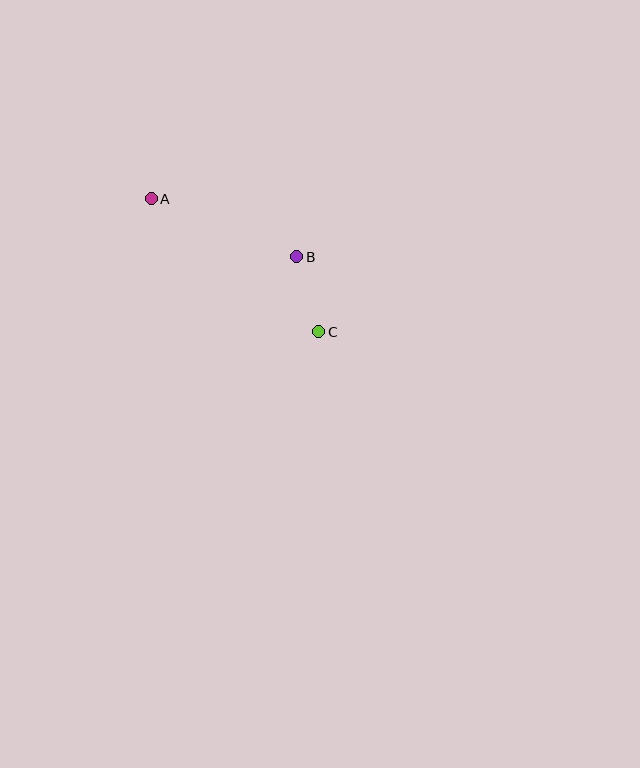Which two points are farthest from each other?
Points A and C are farthest from each other.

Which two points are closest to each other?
Points B and C are closest to each other.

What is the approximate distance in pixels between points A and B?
The distance between A and B is approximately 157 pixels.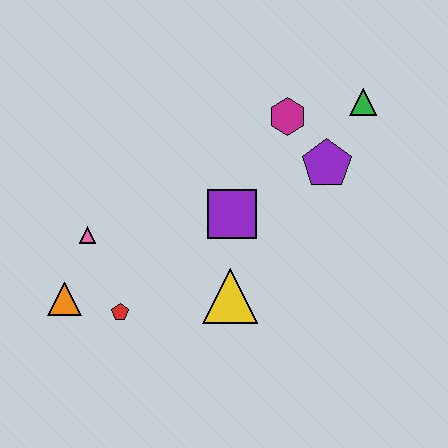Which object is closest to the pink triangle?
The orange triangle is closest to the pink triangle.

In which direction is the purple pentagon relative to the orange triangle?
The purple pentagon is to the right of the orange triangle.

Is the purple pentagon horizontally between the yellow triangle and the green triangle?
Yes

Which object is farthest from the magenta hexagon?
The orange triangle is farthest from the magenta hexagon.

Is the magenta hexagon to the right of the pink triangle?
Yes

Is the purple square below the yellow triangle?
No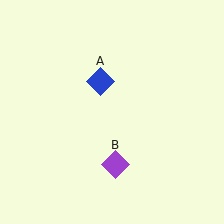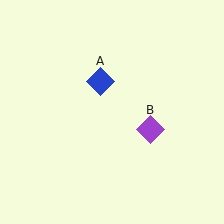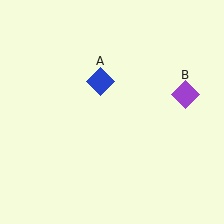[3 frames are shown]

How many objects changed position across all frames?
1 object changed position: purple diamond (object B).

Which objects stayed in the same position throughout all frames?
Blue diamond (object A) remained stationary.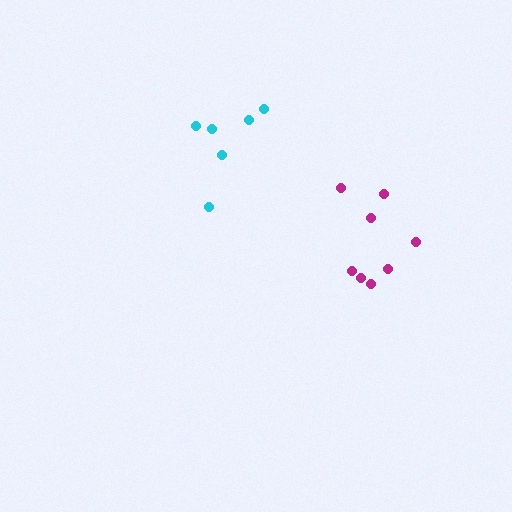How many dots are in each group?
Group 1: 8 dots, Group 2: 6 dots (14 total).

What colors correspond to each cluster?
The clusters are colored: magenta, cyan.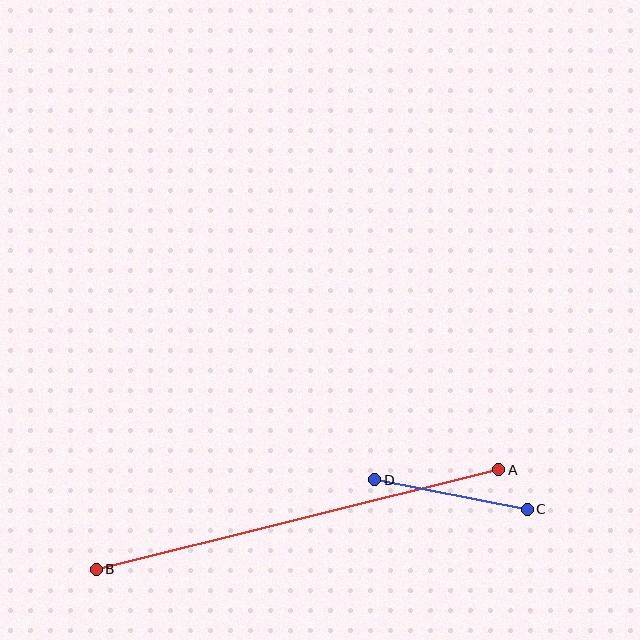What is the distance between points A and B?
The distance is approximately 414 pixels.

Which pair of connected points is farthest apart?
Points A and B are farthest apart.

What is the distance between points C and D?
The distance is approximately 155 pixels.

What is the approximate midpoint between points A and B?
The midpoint is at approximately (298, 519) pixels.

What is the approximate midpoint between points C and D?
The midpoint is at approximately (451, 495) pixels.